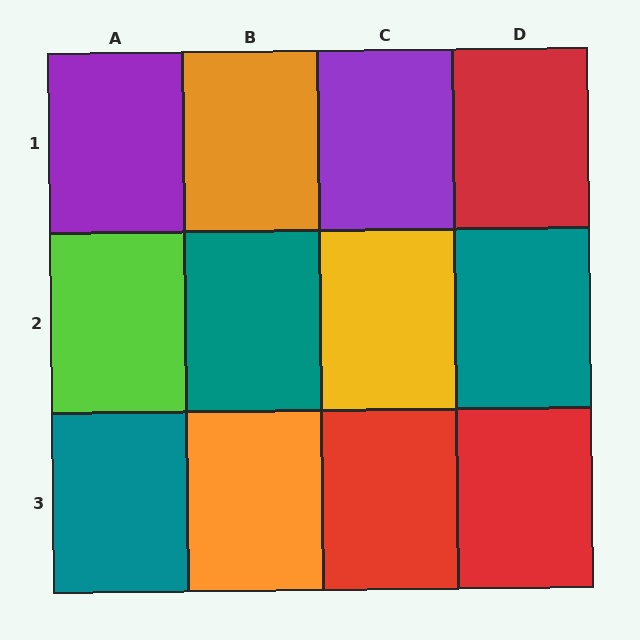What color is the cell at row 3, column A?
Teal.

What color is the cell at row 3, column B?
Orange.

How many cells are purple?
2 cells are purple.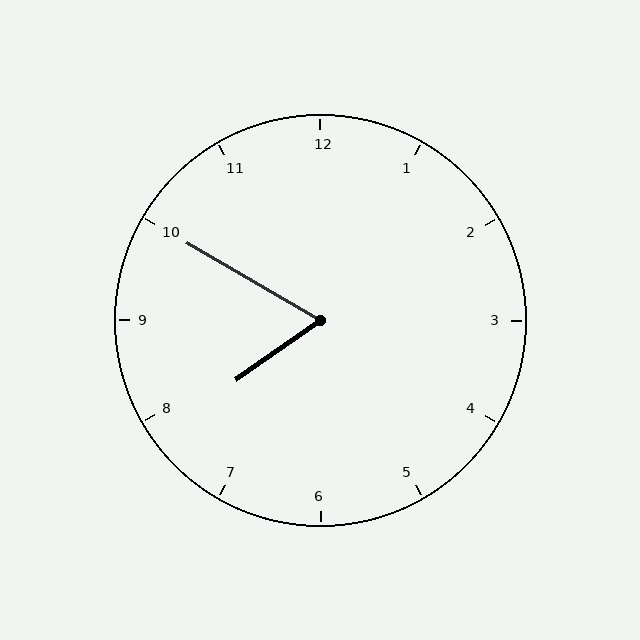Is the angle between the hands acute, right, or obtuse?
It is acute.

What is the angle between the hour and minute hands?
Approximately 65 degrees.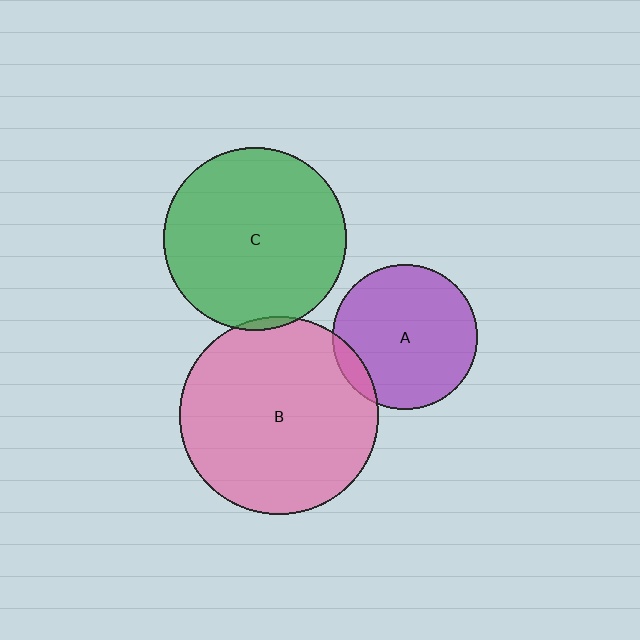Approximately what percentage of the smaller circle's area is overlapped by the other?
Approximately 5%.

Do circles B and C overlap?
Yes.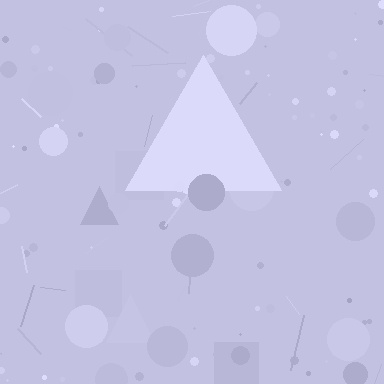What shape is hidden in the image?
A triangle is hidden in the image.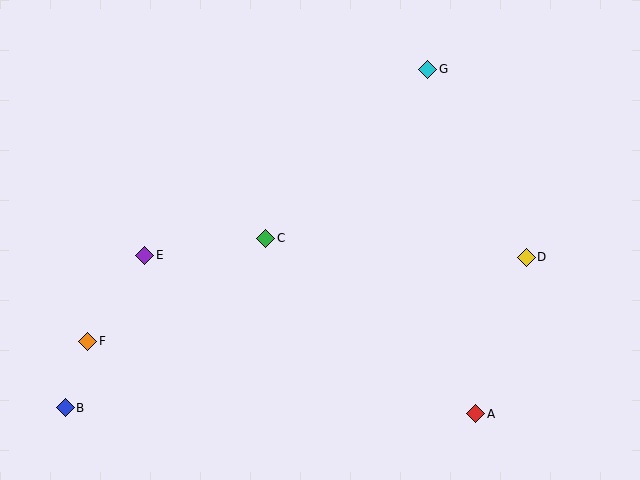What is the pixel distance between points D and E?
The distance between D and E is 381 pixels.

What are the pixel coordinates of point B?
Point B is at (65, 408).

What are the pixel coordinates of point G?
Point G is at (428, 69).